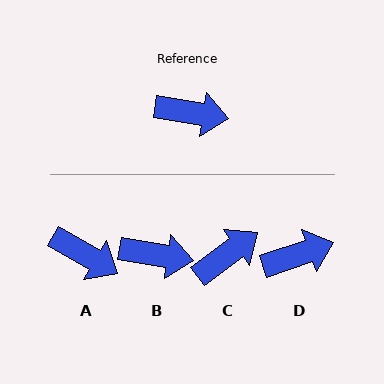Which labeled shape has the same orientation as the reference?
B.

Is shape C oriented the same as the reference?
No, it is off by about 46 degrees.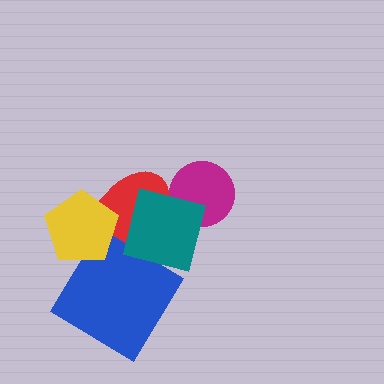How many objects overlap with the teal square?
3 objects overlap with the teal square.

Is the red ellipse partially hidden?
Yes, it is partially covered by another shape.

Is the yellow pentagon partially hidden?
No, no other shape covers it.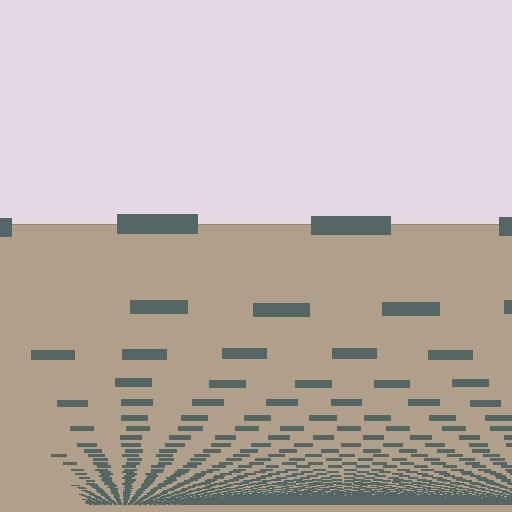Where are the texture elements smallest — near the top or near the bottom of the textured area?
Near the bottom.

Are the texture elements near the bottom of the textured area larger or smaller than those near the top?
Smaller. The gradient is inverted — elements near the bottom are smaller and denser.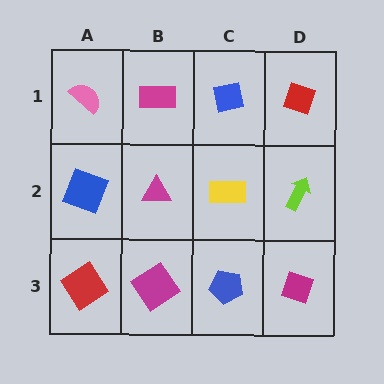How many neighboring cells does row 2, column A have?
3.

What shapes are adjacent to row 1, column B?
A magenta triangle (row 2, column B), a pink semicircle (row 1, column A), a blue square (row 1, column C).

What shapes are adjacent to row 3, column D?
A lime arrow (row 2, column D), a blue pentagon (row 3, column C).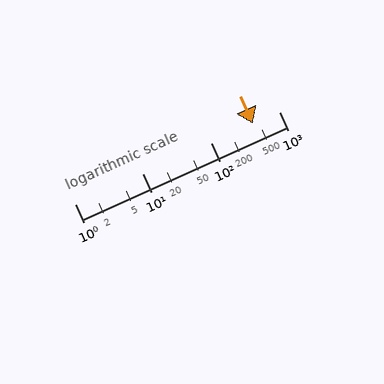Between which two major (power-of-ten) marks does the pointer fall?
The pointer is between 100 and 1000.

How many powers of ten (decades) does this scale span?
The scale spans 3 decades, from 1 to 1000.